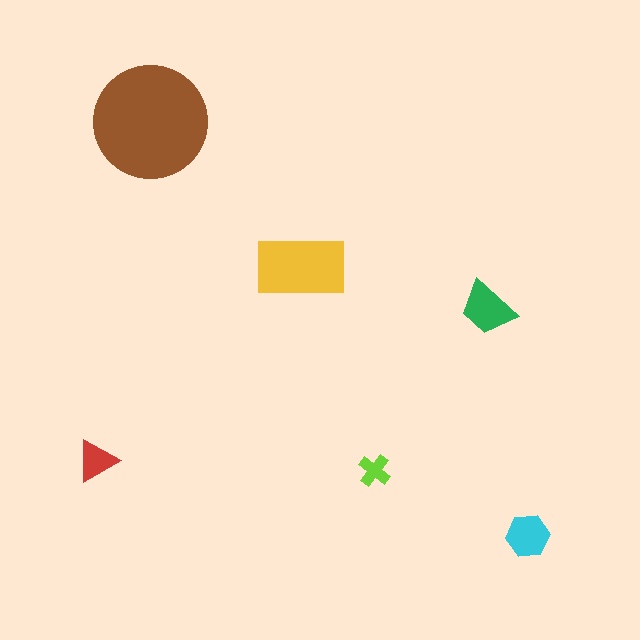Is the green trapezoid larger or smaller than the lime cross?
Larger.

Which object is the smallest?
The lime cross.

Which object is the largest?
The brown circle.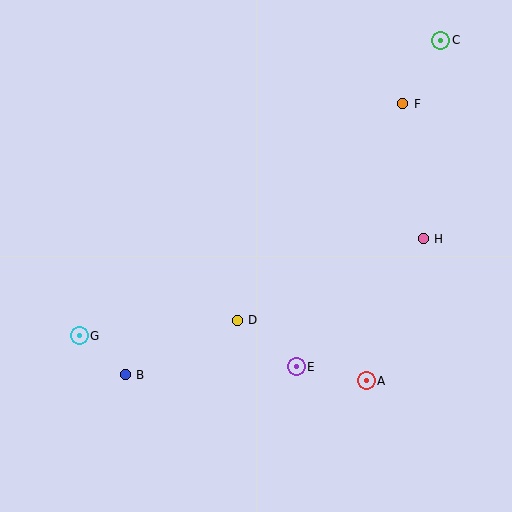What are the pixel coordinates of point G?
Point G is at (79, 336).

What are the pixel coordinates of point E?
Point E is at (296, 367).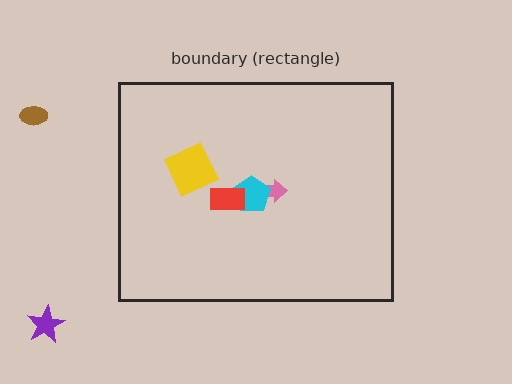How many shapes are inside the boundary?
5 inside, 2 outside.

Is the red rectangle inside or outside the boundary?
Inside.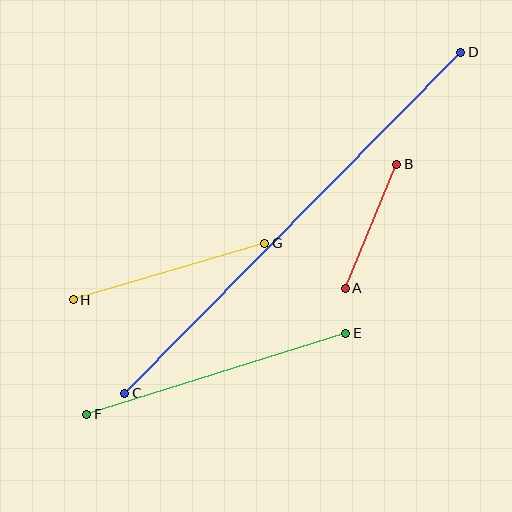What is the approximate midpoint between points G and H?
The midpoint is at approximately (169, 271) pixels.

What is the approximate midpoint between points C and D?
The midpoint is at approximately (293, 223) pixels.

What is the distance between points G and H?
The distance is approximately 200 pixels.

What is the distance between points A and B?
The distance is approximately 134 pixels.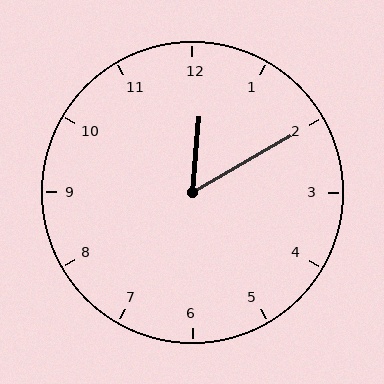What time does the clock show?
12:10.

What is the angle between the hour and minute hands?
Approximately 55 degrees.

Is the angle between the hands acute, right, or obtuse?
It is acute.